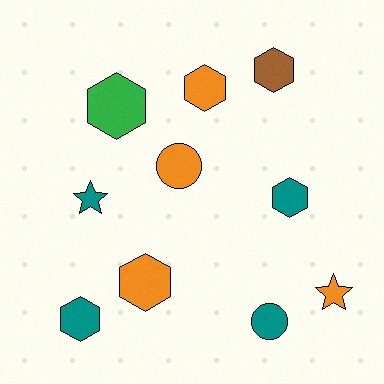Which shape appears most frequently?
Hexagon, with 6 objects.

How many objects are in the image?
There are 10 objects.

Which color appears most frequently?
Teal, with 4 objects.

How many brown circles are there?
There are no brown circles.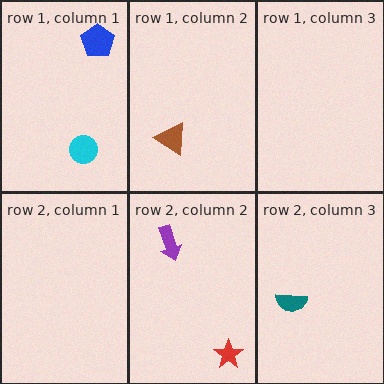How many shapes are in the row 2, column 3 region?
1.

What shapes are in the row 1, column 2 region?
The brown triangle.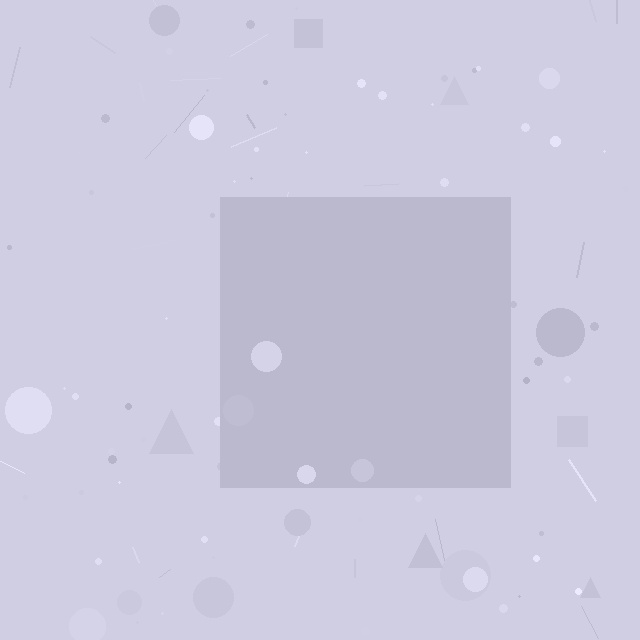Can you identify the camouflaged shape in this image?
The camouflaged shape is a square.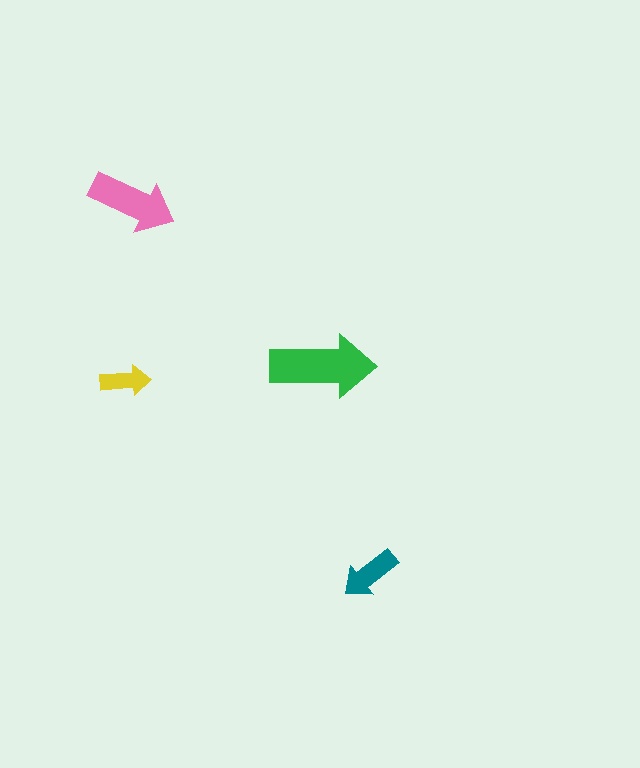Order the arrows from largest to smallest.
the green one, the pink one, the teal one, the yellow one.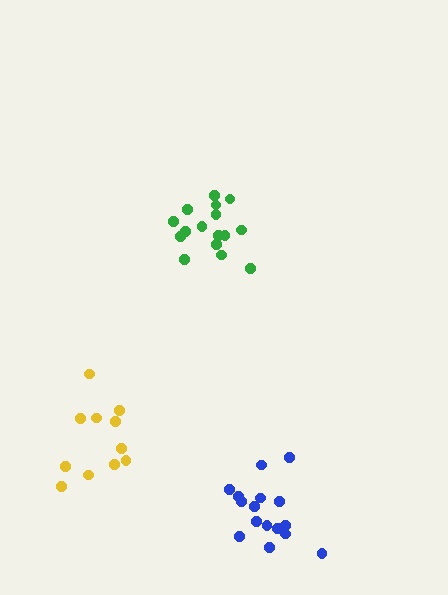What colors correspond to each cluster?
The clusters are colored: yellow, blue, green.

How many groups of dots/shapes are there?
There are 3 groups.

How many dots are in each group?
Group 1: 11 dots, Group 2: 16 dots, Group 3: 16 dots (43 total).